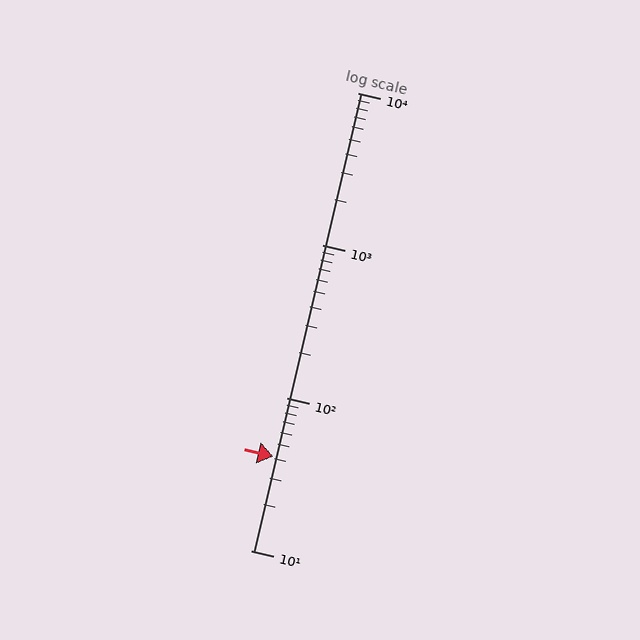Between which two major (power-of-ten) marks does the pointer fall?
The pointer is between 10 and 100.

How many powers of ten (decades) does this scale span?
The scale spans 3 decades, from 10 to 10000.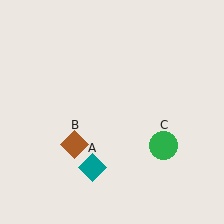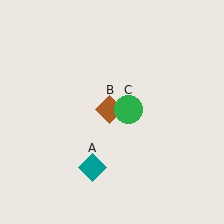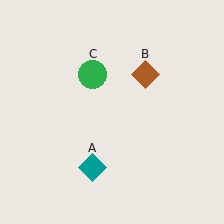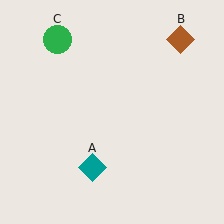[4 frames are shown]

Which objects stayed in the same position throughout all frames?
Teal diamond (object A) remained stationary.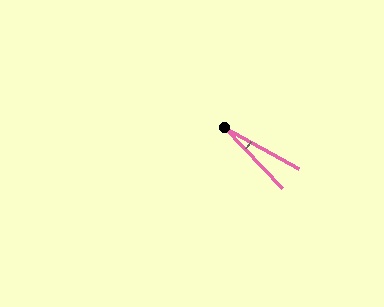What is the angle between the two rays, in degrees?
Approximately 17 degrees.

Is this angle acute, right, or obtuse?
It is acute.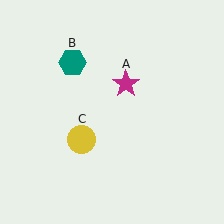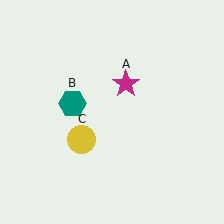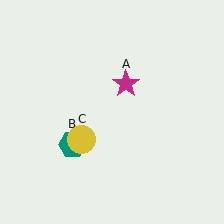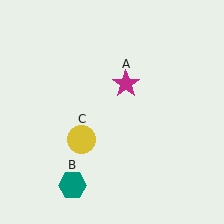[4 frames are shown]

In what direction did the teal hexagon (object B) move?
The teal hexagon (object B) moved down.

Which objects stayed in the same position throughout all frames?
Magenta star (object A) and yellow circle (object C) remained stationary.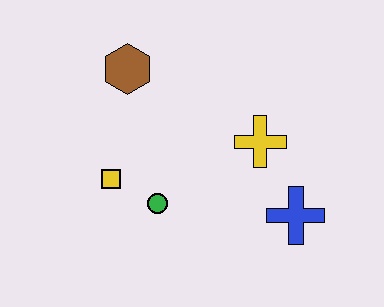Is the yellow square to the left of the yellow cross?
Yes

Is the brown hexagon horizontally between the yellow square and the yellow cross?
Yes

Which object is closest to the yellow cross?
The blue cross is closest to the yellow cross.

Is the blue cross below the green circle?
Yes